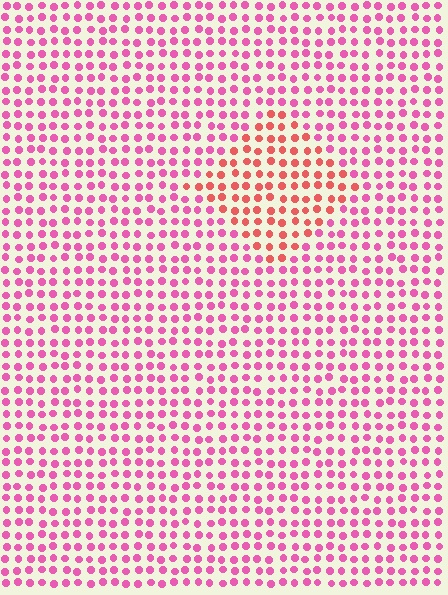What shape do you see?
I see a diamond.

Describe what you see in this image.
The image is filled with small pink elements in a uniform arrangement. A diamond-shaped region is visible where the elements are tinted to a slightly different hue, forming a subtle color boundary.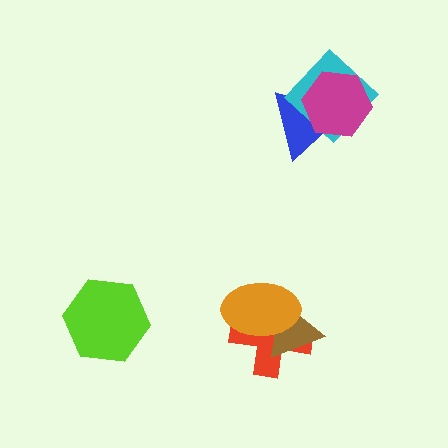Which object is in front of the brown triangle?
The orange ellipse is in front of the brown triangle.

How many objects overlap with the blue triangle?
2 objects overlap with the blue triangle.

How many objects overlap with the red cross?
2 objects overlap with the red cross.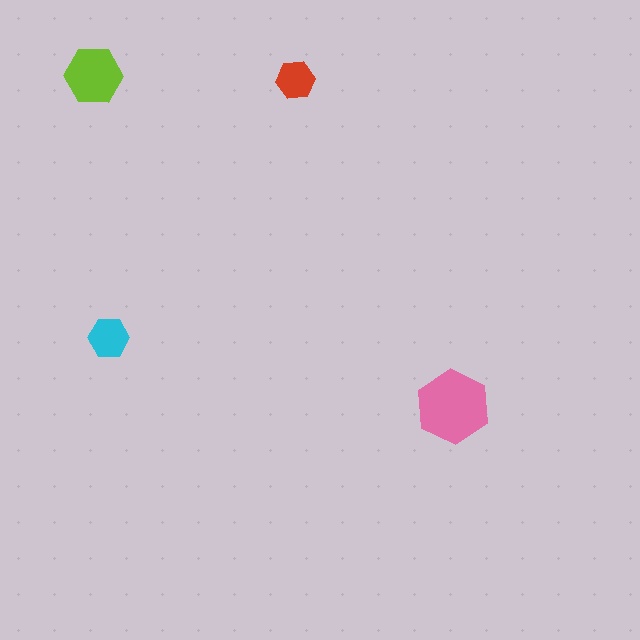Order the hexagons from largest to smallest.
the pink one, the lime one, the cyan one, the red one.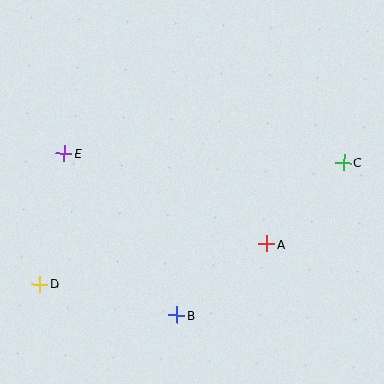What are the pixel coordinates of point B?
Point B is at (176, 315).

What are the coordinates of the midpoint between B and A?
The midpoint between B and A is at (221, 279).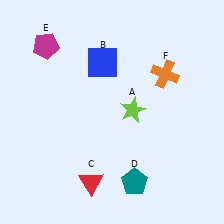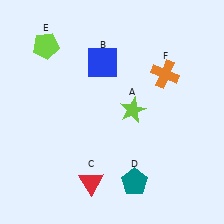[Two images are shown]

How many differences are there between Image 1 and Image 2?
There is 1 difference between the two images.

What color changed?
The pentagon (E) changed from magenta in Image 1 to lime in Image 2.